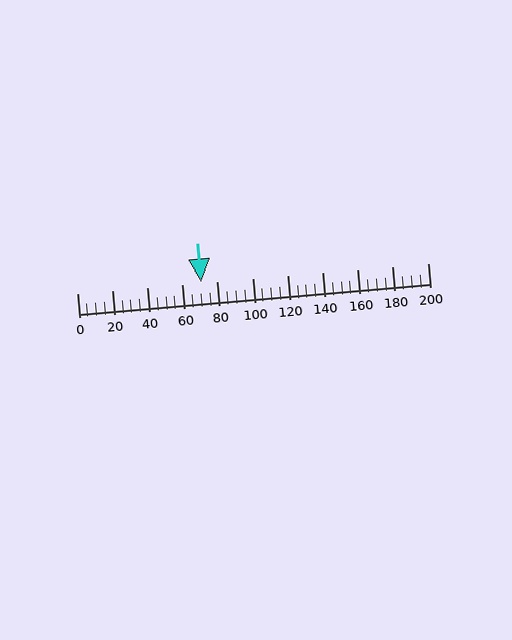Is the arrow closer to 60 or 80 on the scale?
The arrow is closer to 80.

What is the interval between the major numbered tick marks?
The major tick marks are spaced 20 units apart.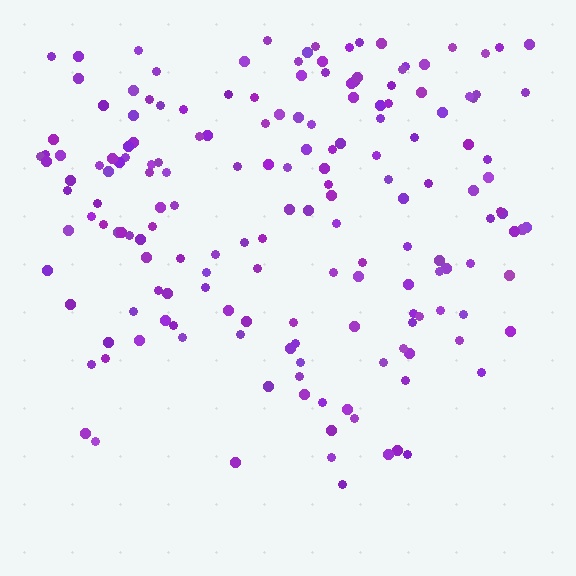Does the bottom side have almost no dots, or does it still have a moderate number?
Still a moderate number, just noticeably fewer than the top.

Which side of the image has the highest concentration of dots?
The top.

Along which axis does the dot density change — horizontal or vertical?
Vertical.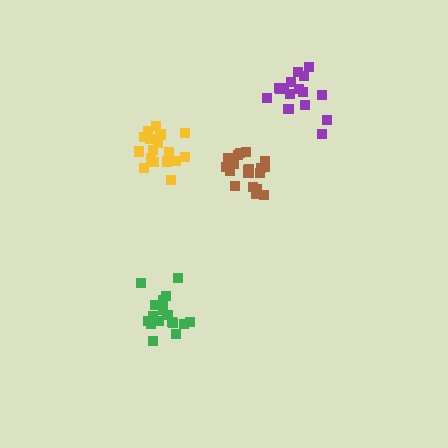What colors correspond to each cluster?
The clusters are colored: yellow, brown, purple, green.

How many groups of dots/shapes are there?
There are 4 groups.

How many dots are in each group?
Group 1: 19 dots, Group 2: 19 dots, Group 3: 17 dots, Group 4: 18 dots (73 total).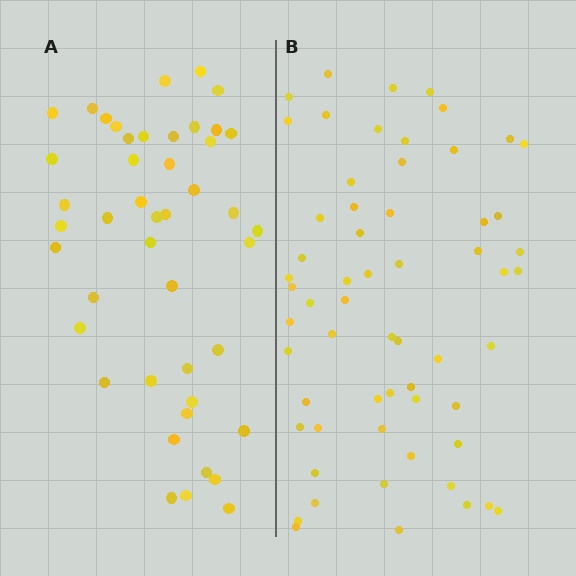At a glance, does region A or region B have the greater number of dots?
Region B (the right region) has more dots.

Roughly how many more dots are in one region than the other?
Region B has approximately 15 more dots than region A.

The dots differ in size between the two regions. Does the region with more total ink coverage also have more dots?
No. Region A has more total ink coverage because its dots are larger, but region B actually contains more individual dots. Total area can be misleading — the number of items is what matters here.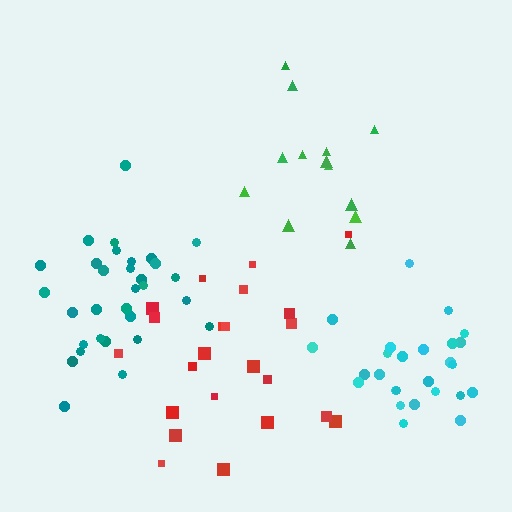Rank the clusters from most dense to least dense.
cyan, teal, green, red.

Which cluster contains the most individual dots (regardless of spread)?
Teal (31).